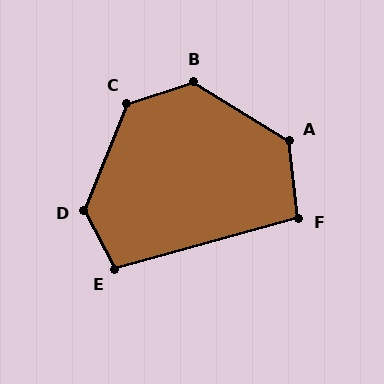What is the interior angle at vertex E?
Approximately 102 degrees (obtuse).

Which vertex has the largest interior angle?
D, at approximately 131 degrees.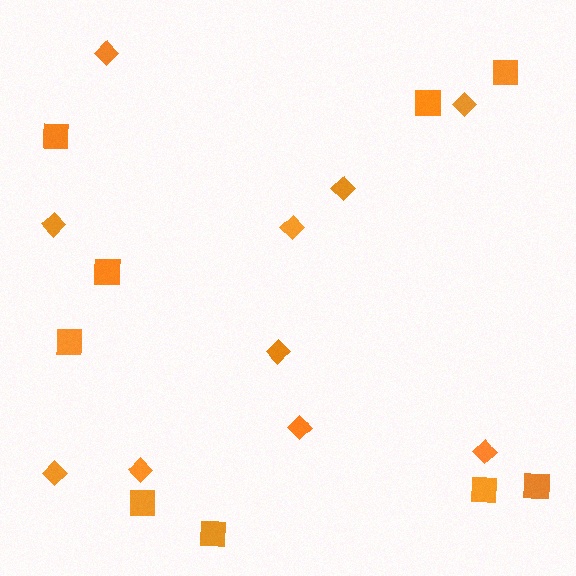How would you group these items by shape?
There are 2 groups: one group of diamonds (10) and one group of squares (9).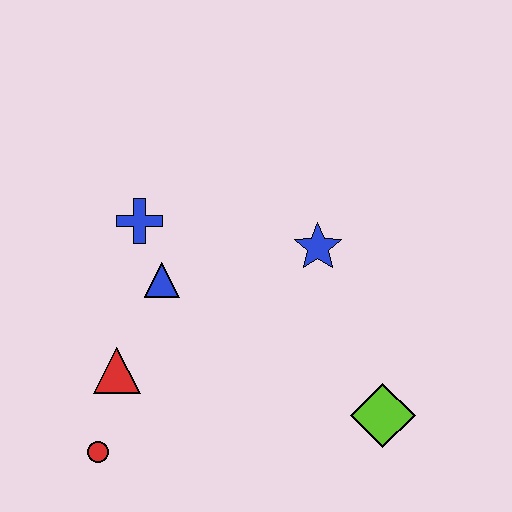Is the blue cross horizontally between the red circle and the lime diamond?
Yes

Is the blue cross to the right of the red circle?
Yes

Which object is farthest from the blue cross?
The lime diamond is farthest from the blue cross.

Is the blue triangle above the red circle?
Yes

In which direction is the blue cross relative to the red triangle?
The blue cross is above the red triangle.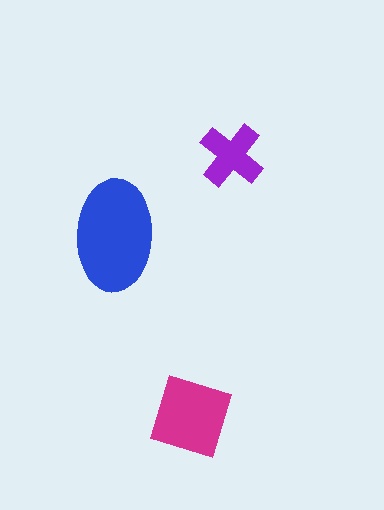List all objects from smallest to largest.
The purple cross, the magenta diamond, the blue ellipse.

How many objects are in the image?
There are 3 objects in the image.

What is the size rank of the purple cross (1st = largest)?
3rd.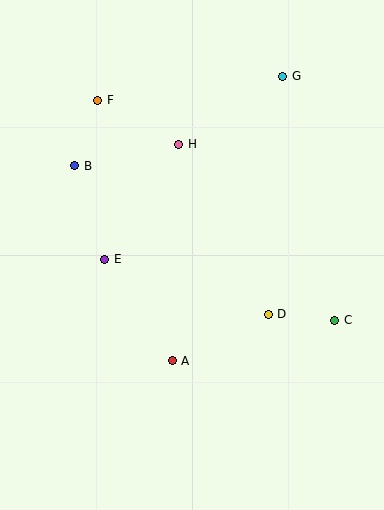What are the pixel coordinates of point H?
Point H is at (179, 144).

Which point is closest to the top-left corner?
Point F is closest to the top-left corner.